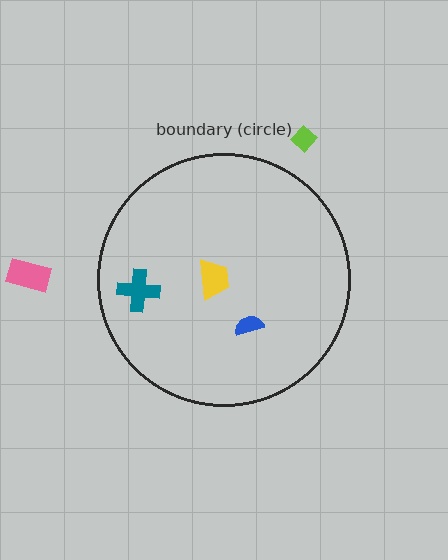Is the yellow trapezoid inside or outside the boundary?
Inside.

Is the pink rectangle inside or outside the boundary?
Outside.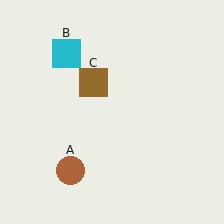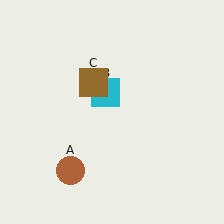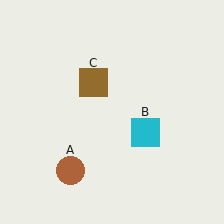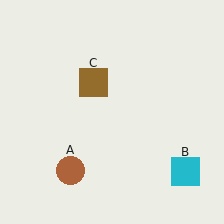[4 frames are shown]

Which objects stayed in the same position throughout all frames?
Brown circle (object A) and brown square (object C) remained stationary.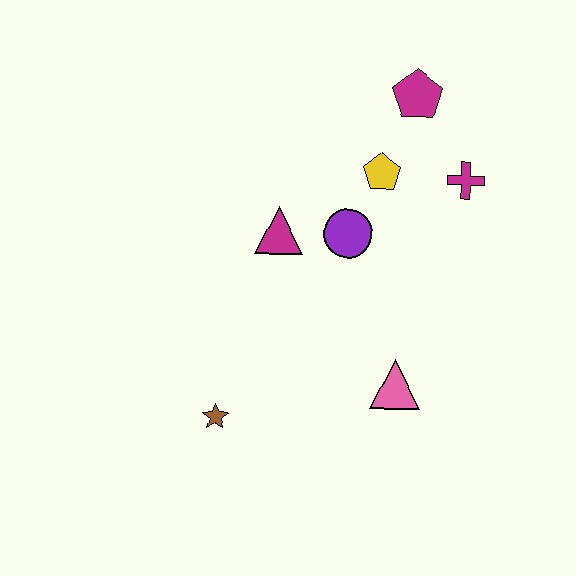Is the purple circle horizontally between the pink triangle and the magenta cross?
No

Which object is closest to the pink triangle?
The purple circle is closest to the pink triangle.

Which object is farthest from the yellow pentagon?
The brown star is farthest from the yellow pentagon.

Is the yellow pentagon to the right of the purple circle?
Yes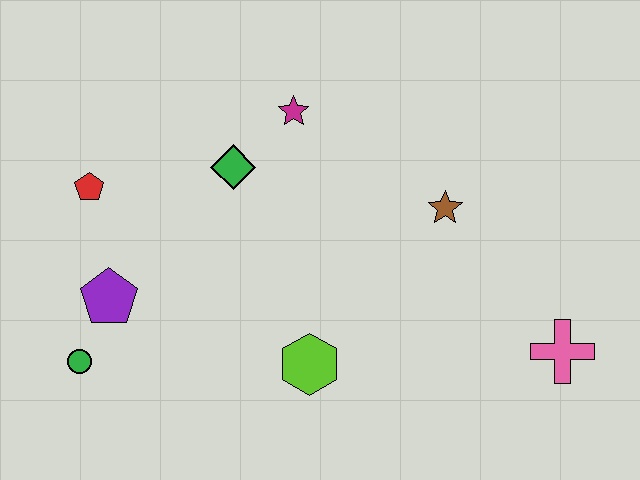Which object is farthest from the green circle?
The pink cross is farthest from the green circle.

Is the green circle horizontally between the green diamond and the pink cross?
No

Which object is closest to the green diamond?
The magenta star is closest to the green diamond.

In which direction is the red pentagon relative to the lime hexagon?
The red pentagon is to the left of the lime hexagon.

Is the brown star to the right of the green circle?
Yes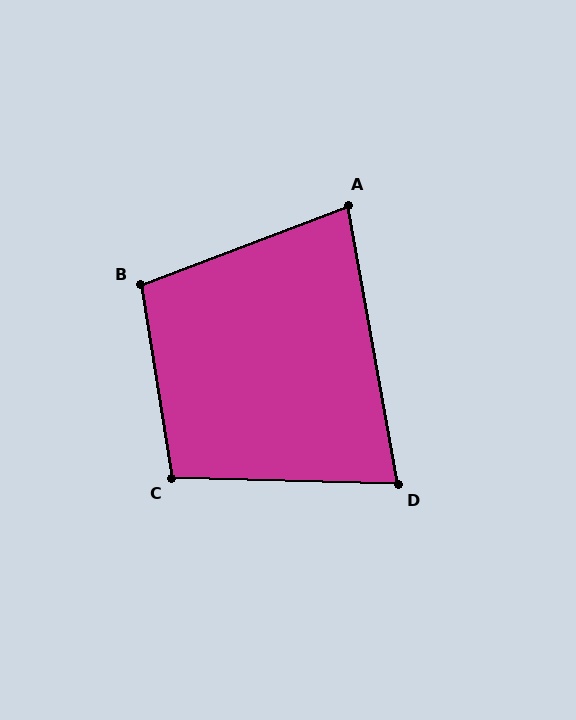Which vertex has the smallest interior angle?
D, at approximately 78 degrees.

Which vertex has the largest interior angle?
B, at approximately 102 degrees.